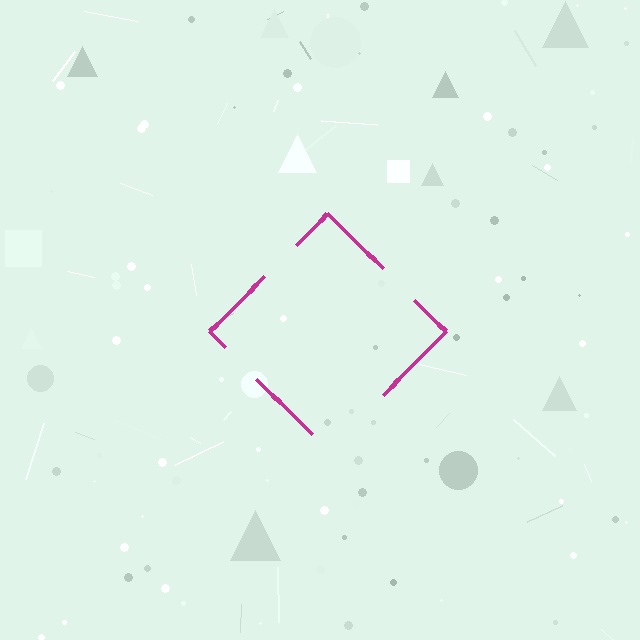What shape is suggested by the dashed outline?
The dashed outline suggests a diamond.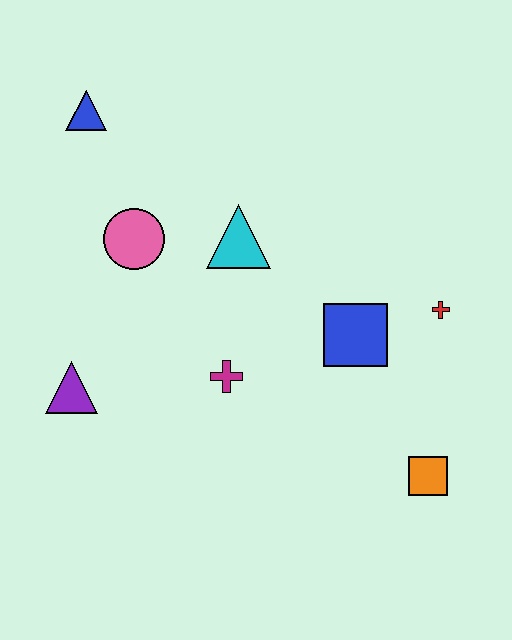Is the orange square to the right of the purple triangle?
Yes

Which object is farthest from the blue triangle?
The orange square is farthest from the blue triangle.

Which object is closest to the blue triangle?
The pink circle is closest to the blue triangle.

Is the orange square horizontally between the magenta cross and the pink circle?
No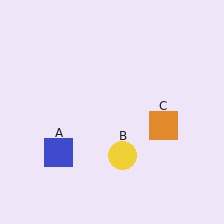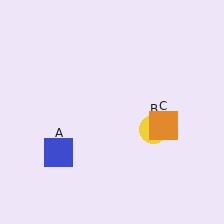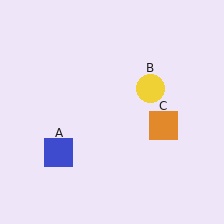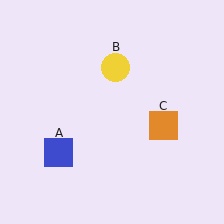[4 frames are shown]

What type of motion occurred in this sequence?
The yellow circle (object B) rotated counterclockwise around the center of the scene.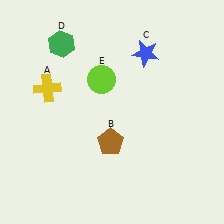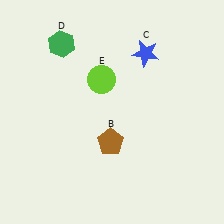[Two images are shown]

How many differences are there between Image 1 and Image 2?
There is 1 difference between the two images.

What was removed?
The yellow cross (A) was removed in Image 2.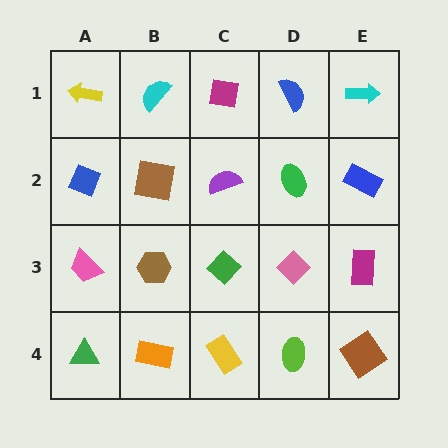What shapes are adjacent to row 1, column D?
A green ellipse (row 2, column D), a magenta square (row 1, column C), a cyan arrow (row 1, column E).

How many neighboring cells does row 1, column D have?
3.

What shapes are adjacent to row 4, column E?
A magenta rectangle (row 3, column E), a lime ellipse (row 4, column D).